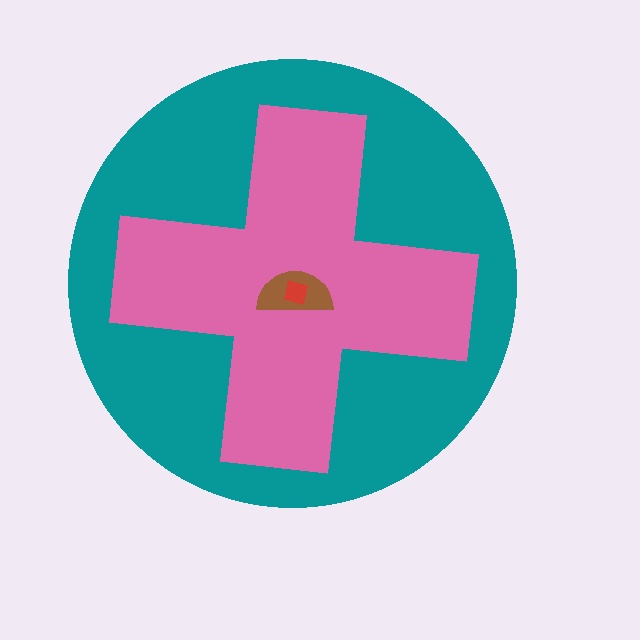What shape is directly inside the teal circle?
The pink cross.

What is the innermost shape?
The red square.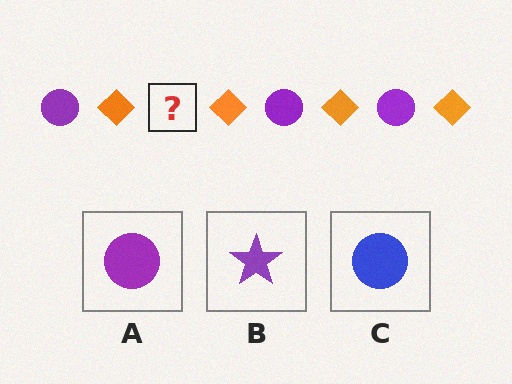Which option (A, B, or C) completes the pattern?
A.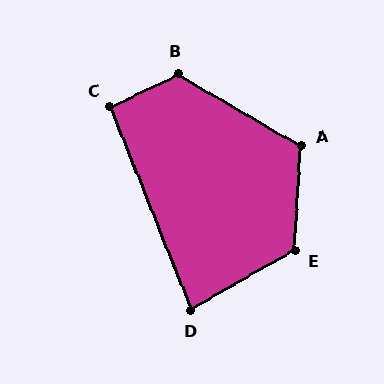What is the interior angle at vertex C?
Approximately 94 degrees (approximately right).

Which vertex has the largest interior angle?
B, at approximately 124 degrees.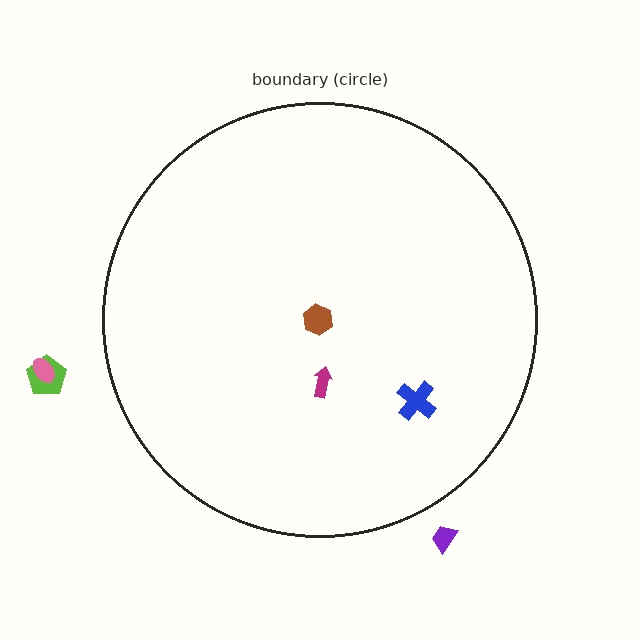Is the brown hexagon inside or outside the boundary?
Inside.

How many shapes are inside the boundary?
3 inside, 3 outside.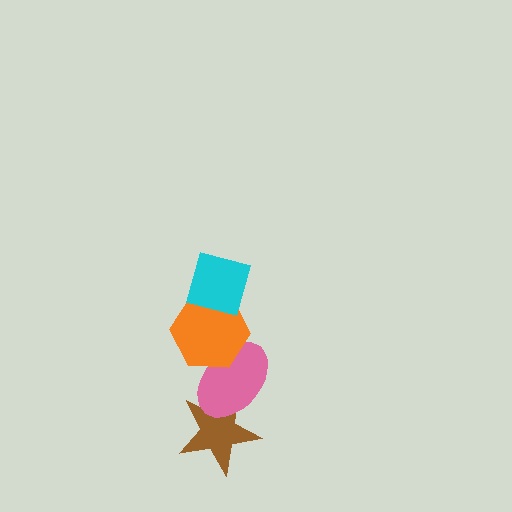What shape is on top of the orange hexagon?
The cyan diamond is on top of the orange hexagon.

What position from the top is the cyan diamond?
The cyan diamond is 1st from the top.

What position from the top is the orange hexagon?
The orange hexagon is 2nd from the top.